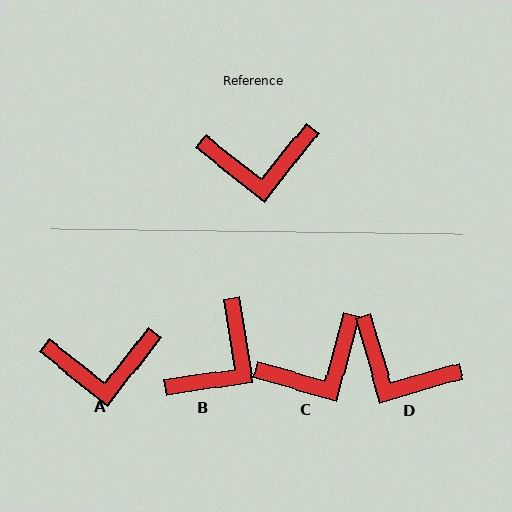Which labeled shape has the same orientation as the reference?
A.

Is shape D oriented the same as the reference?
No, it is off by about 36 degrees.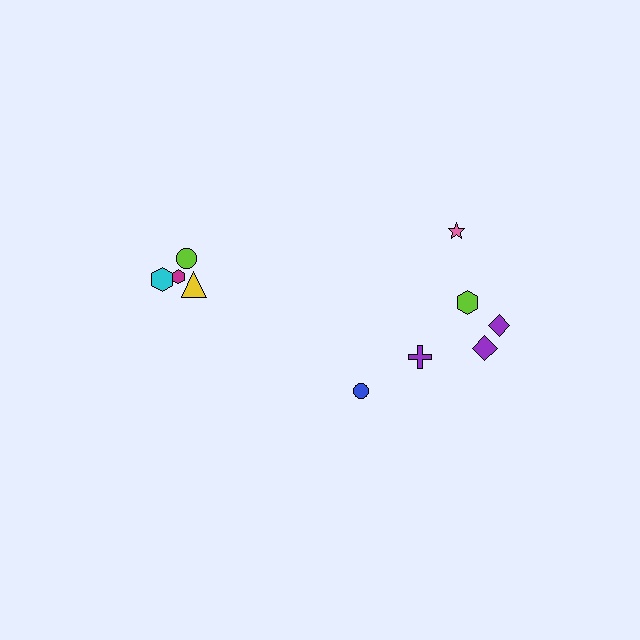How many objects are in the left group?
There are 4 objects.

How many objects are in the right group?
There are 6 objects.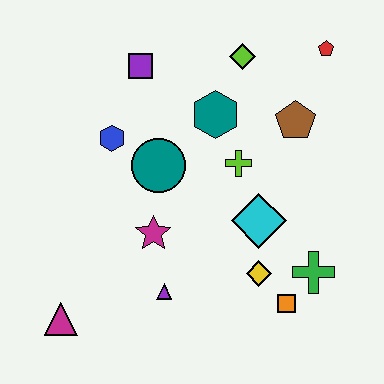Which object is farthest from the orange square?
The purple square is farthest from the orange square.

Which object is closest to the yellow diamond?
The orange square is closest to the yellow diamond.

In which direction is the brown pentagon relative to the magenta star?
The brown pentagon is to the right of the magenta star.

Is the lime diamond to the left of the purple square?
No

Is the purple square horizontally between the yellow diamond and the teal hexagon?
No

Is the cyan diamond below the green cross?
No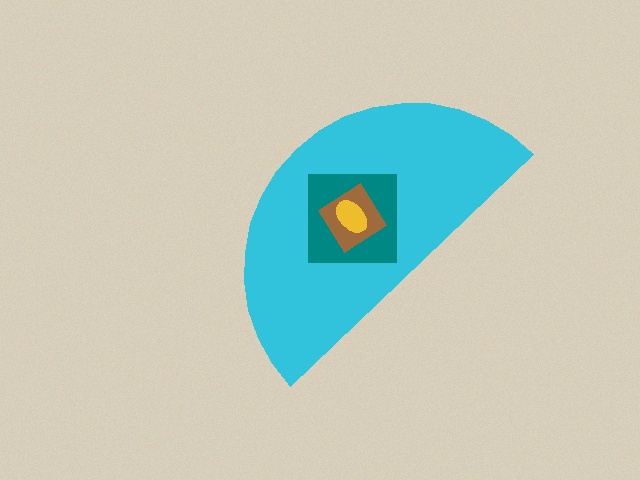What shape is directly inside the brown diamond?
The yellow ellipse.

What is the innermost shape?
The yellow ellipse.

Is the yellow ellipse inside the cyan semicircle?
Yes.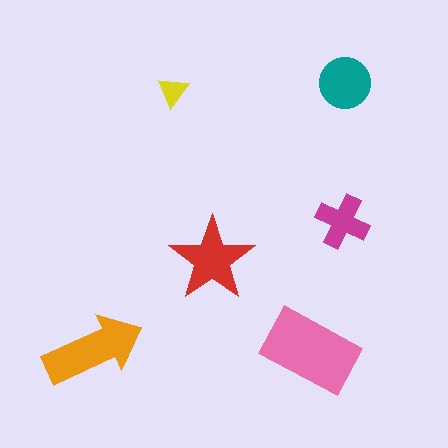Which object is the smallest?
The yellow triangle.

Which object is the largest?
The pink rectangle.